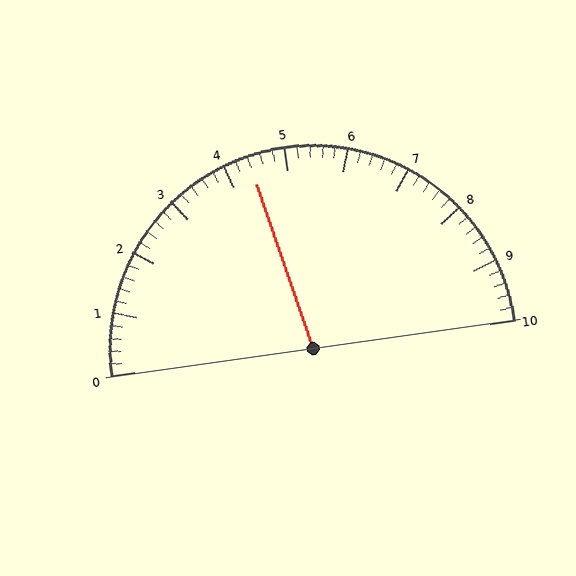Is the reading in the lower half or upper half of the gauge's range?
The reading is in the lower half of the range (0 to 10).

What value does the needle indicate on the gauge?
The needle indicates approximately 4.4.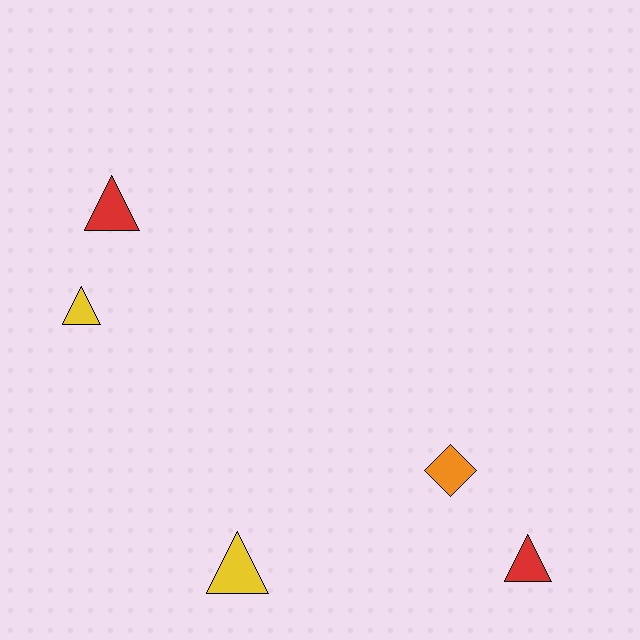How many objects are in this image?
There are 5 objects.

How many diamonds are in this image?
There is 1 diamond.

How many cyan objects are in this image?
There are no cyan objects.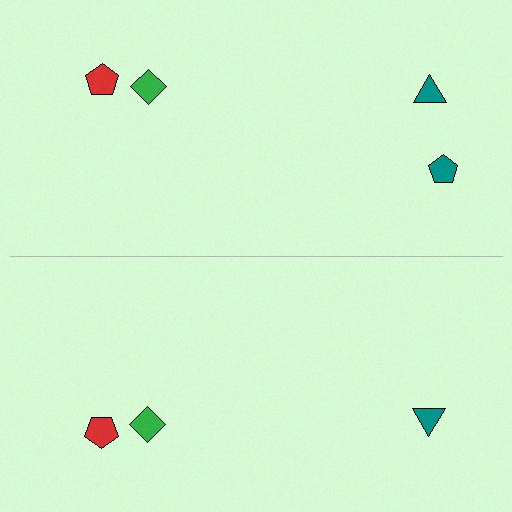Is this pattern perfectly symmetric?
No, the pattern is not perfectly symmetric. A teal pentagon is missing from the bottom side.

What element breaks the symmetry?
A teal pentagon is missing from the bottom side.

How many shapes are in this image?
There are 7 shapes in this image.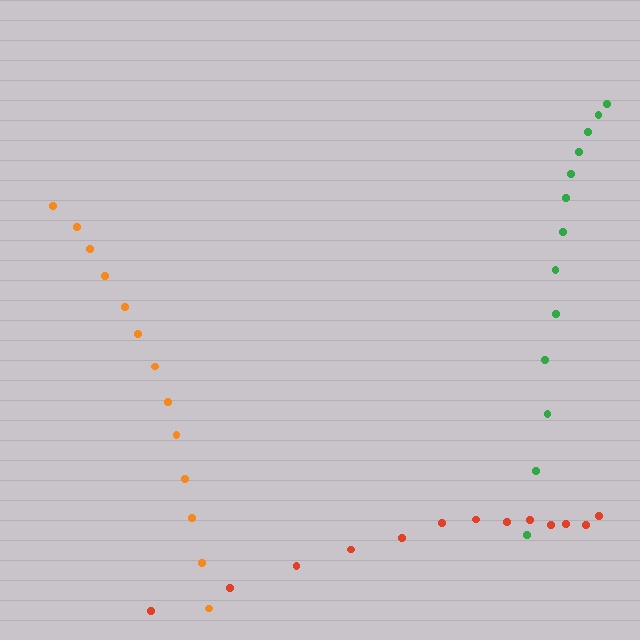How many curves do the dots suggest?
There are 3 distinct paths.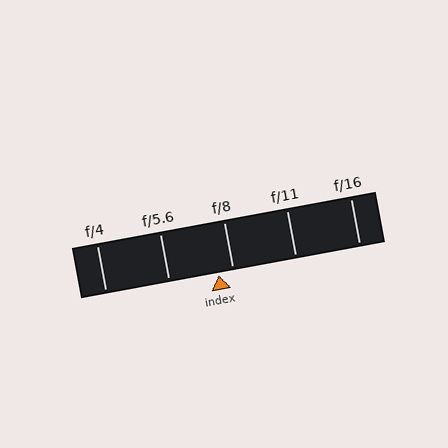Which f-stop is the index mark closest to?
The index mark is closest to f/8.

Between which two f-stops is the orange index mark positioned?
The index mark is between f/5.6 and f/8.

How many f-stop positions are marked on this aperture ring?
There are 5 f-stop positions marked.